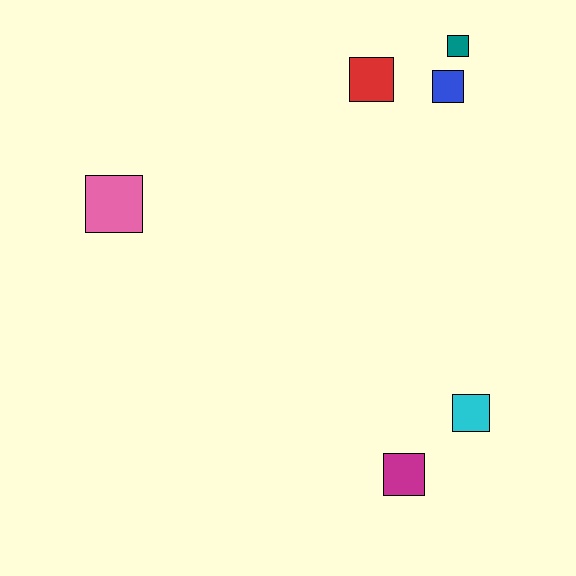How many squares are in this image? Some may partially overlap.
There are 6 squares.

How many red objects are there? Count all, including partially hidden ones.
There is 1 red object.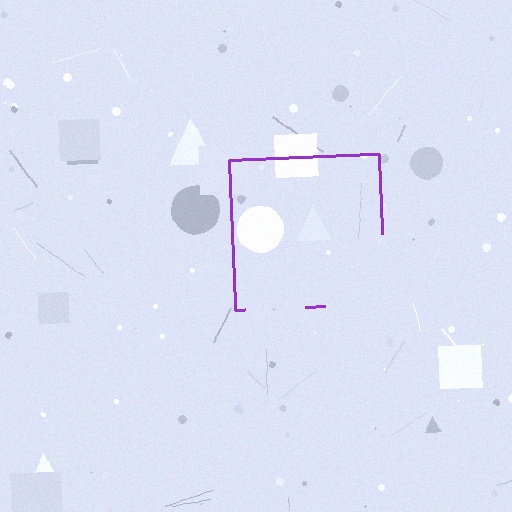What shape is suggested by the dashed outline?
The dashed outline suggests a square.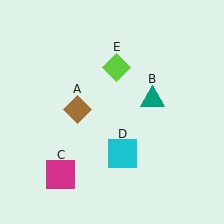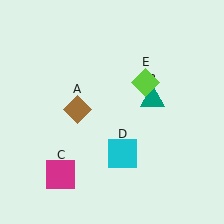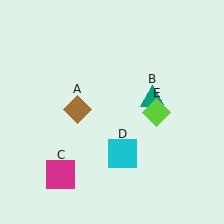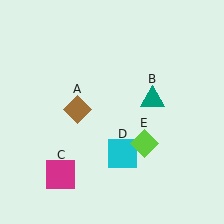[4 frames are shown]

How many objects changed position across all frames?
1 object changed position: lime diamond (object E).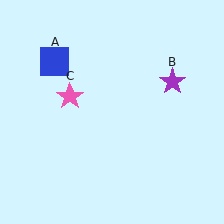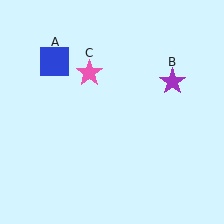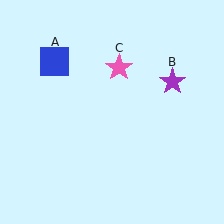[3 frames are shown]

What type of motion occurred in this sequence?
The pink star (object C) rotated clockwise around the center of the scene.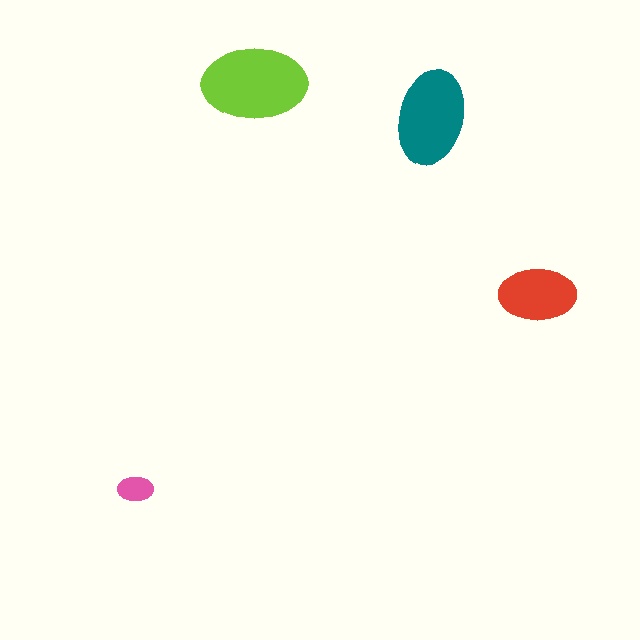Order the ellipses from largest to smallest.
the lime one, the teal one, the red one, the pink one.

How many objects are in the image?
There are 4 objects in the image.